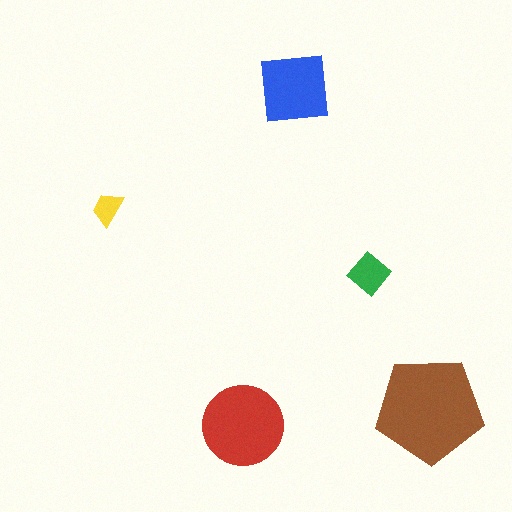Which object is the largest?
The brown pentagon.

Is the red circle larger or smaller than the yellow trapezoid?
Larger.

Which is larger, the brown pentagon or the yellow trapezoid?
The brown pentagon.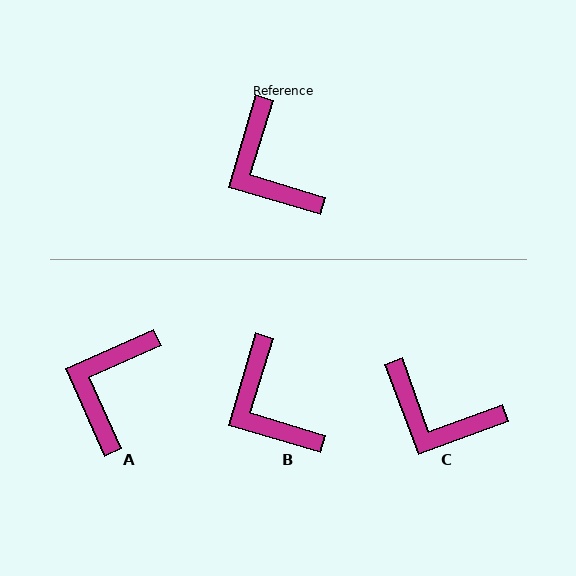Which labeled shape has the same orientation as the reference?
B.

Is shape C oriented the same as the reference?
No, it is off by about 37 degrees.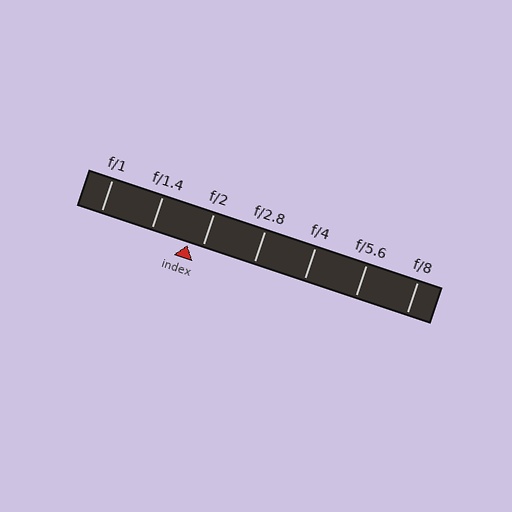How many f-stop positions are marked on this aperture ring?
There are 7 f-stop positions marked.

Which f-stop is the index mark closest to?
The index mark is closest to f/2.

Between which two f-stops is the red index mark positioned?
The index mark is between f/1.4 and f/2.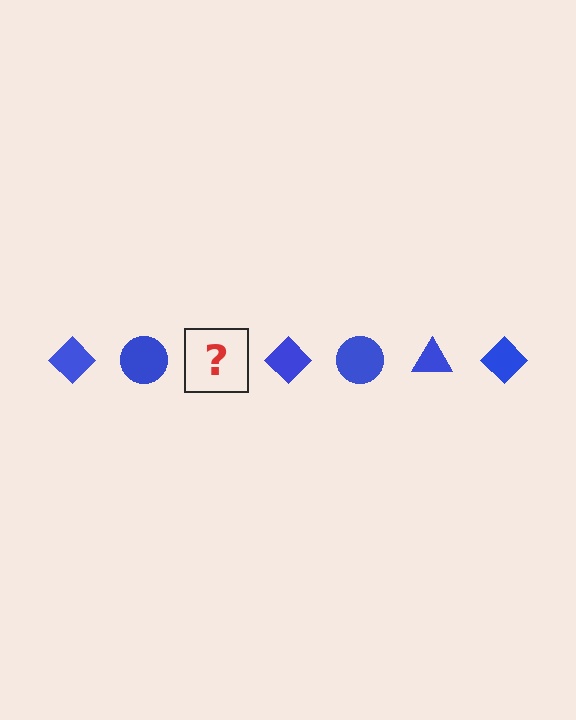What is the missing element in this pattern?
The missing element is a blue triangle.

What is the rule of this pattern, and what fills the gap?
The rule is that the pattern cycles through diamond, circle, triangle shapes in blue. The gap should be filled with a blue triangle.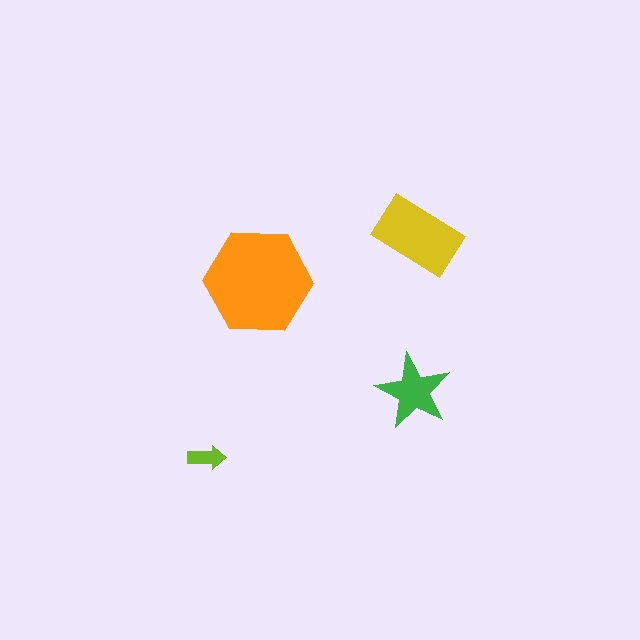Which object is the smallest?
The lime arrow.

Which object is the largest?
The orange hexagon.